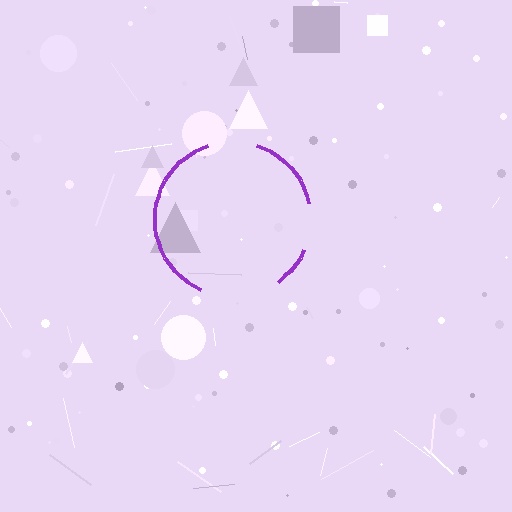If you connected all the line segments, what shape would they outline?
They would outline a circle.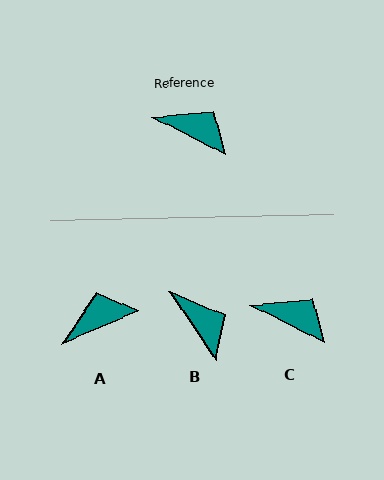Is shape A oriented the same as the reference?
No, it is off by about 51 degrees.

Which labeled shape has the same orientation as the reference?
C.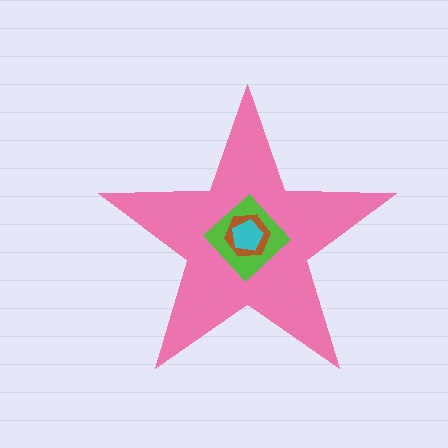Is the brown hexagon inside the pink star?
Yes.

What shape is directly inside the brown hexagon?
The cyan pentagon.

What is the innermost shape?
The cyan pentagon.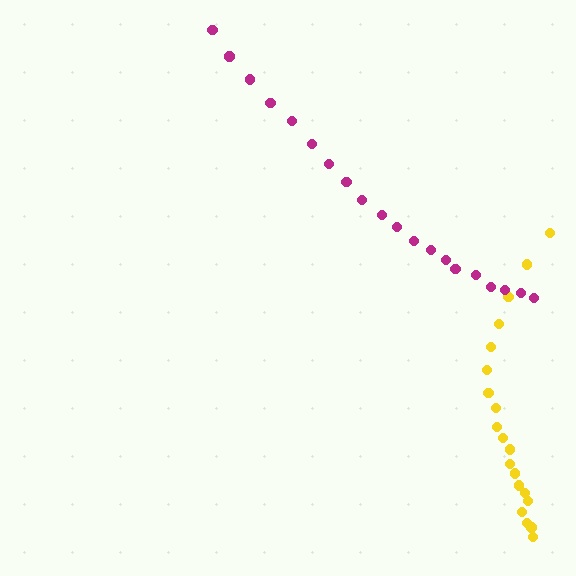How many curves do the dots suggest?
There are 2 distinct paths.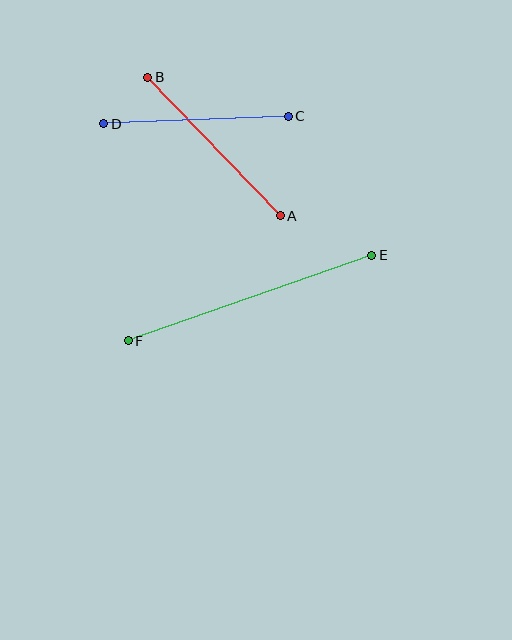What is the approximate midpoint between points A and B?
The midpoint is at approximately (214, 147) pixels.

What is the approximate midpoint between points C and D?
The midpoint is at approximately (196, 120) pixels.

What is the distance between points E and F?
The distance is approximately 258 pixels.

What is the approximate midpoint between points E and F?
The midpoint is at approximately (250, 298) pixels.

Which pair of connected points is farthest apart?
Points E and F are farthest apart.